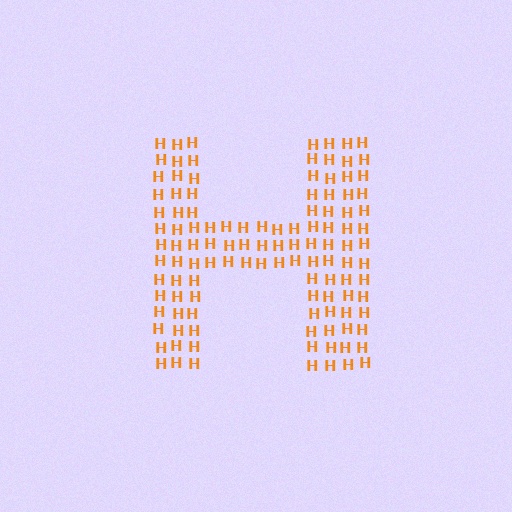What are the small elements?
The small elements are letter H's.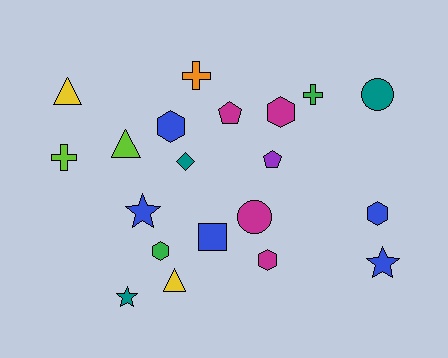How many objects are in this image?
There are 20 objects.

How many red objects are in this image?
There are no red objects.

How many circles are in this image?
There are 2 circles.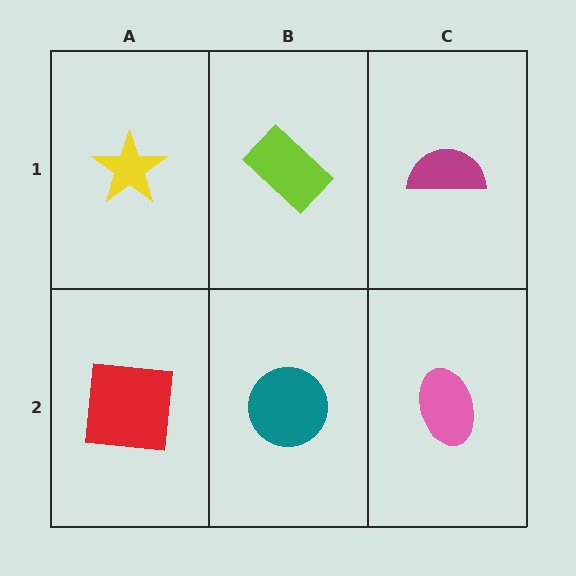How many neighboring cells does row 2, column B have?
3.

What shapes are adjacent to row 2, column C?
A magenta semicircle (row 1, column C), a teal circle (row 2, column B).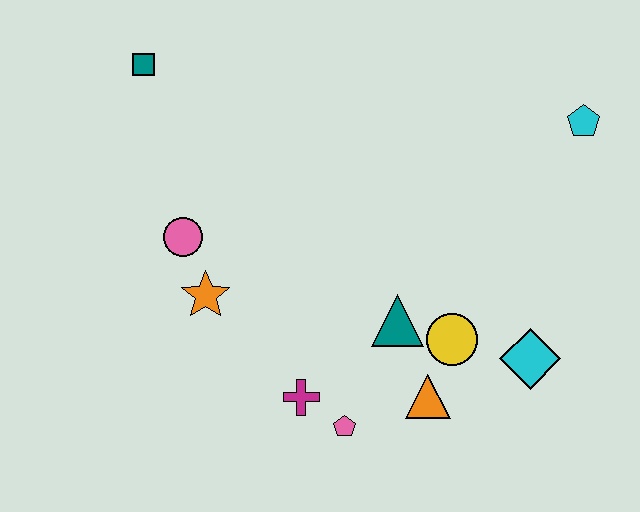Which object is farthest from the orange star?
The cyan pentagon is farthest from the orange star.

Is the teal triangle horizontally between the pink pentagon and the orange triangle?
Yes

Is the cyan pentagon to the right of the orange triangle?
Yes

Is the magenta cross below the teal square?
Yes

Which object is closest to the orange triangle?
The yellow circle is closest to the orange triangle.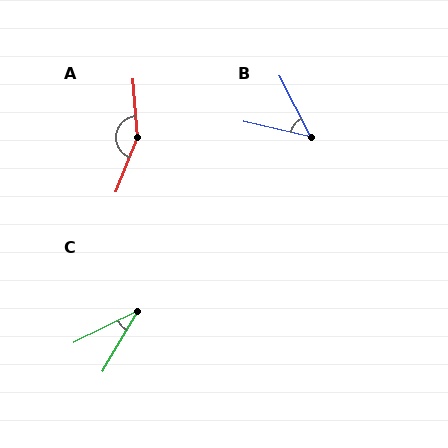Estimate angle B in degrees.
Approximately 50 degrees.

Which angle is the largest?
A, at approximately 153 degrees.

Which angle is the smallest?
C, at approximately 34 degrees.